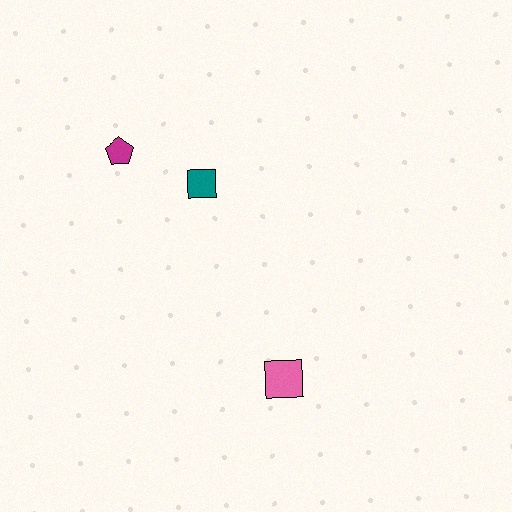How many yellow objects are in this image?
There are no yellow objects.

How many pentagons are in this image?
There is 1 pentagon.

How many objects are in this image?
There are 3 objects.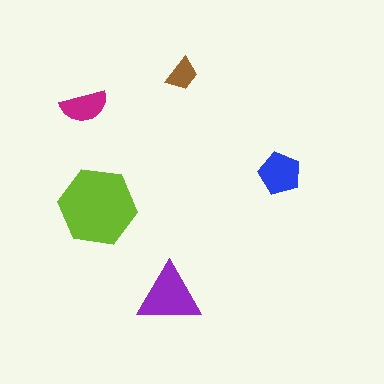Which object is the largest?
The lime hexagon.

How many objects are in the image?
There are 5 objects in the image.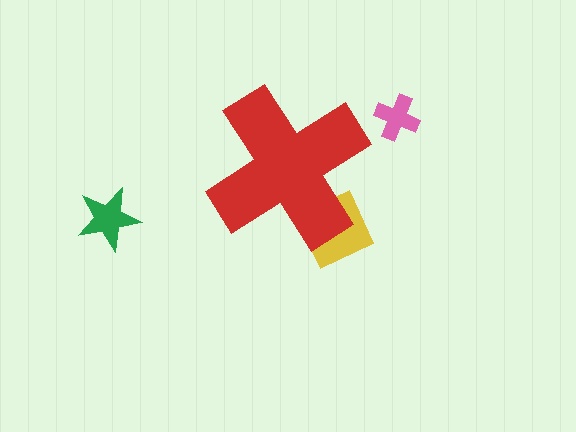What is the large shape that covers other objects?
A red cross.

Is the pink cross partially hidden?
No, the pink cross is fully visible.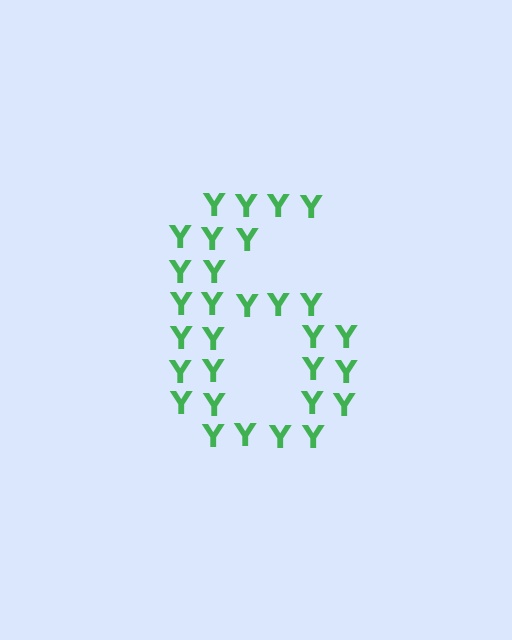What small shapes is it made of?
It is made of small letter Y's.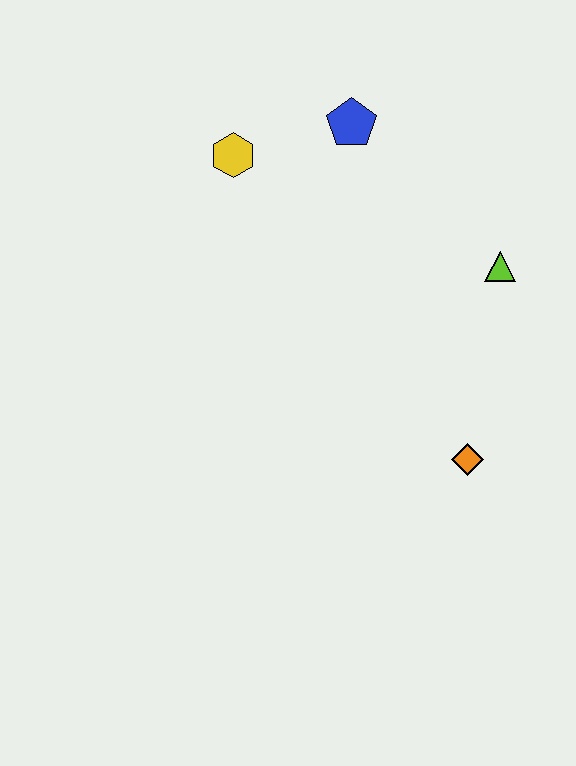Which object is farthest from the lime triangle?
The yellow hexagon is farthest from the lime triangle.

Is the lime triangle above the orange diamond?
Yes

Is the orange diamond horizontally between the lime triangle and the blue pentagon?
Yes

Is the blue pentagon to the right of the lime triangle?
No